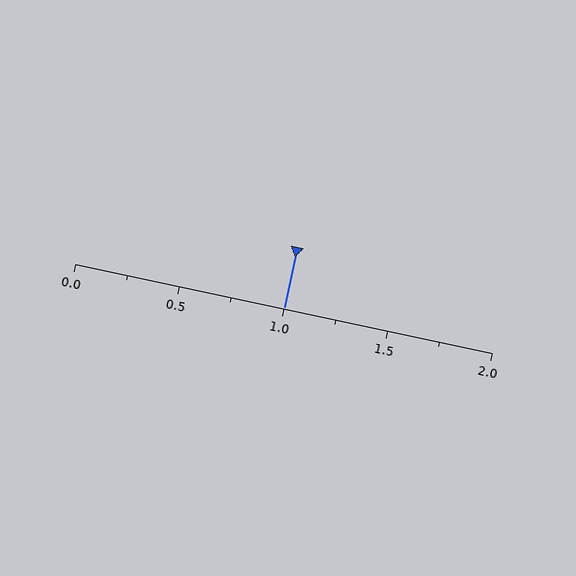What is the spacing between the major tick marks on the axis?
The major ticks are spaced 0.5 apart.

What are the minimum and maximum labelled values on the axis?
The axis runs from 0.0 to 2.0.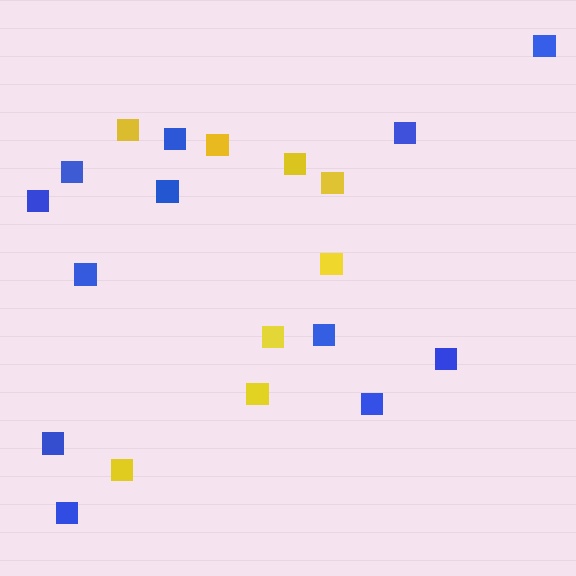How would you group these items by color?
There are 2 groups: one group of blue squares (12) and one group of yellow squares (8).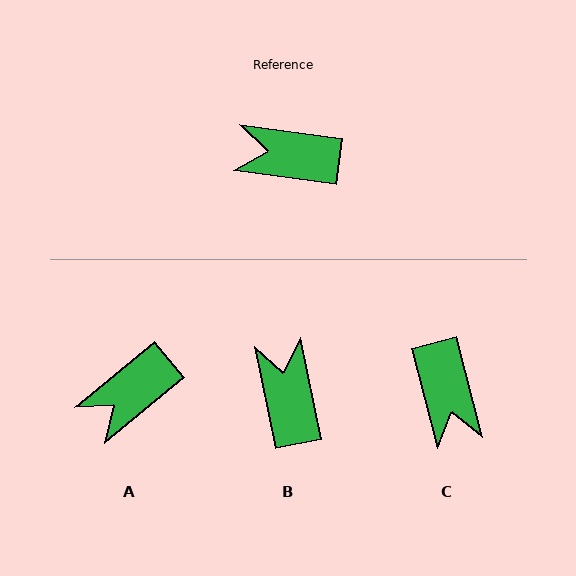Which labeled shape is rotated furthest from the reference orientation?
C, about 112 degrees away.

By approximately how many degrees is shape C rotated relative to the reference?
Approximately 112 degrees counter-clockwise.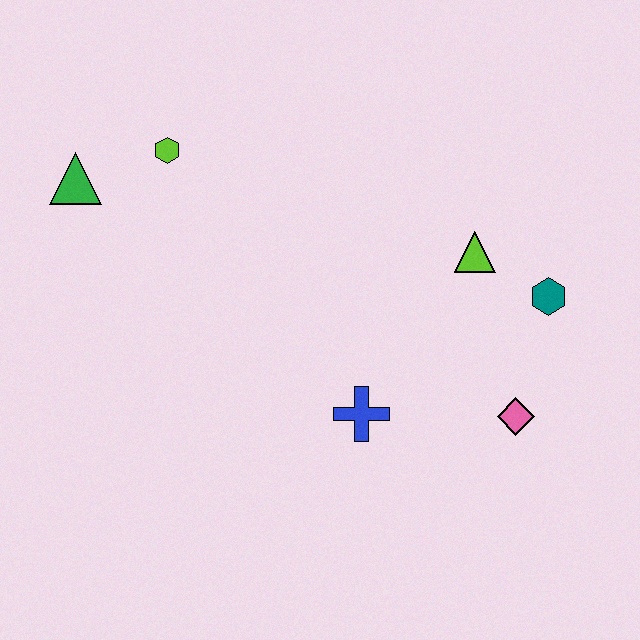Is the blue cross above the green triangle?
No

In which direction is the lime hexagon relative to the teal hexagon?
The lime hexagon is to the left of the teal hexagon.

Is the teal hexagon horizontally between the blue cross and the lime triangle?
No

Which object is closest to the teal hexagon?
The lime triangle is closest to the teal hexagon.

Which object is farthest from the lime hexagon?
The pink diamond is farthest from the lime hexagon.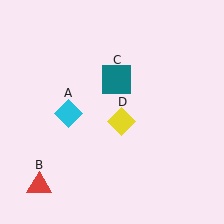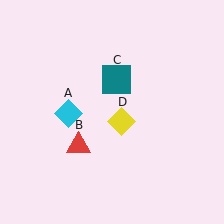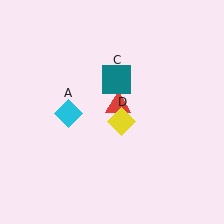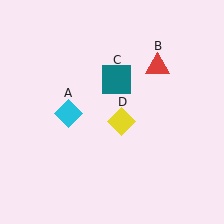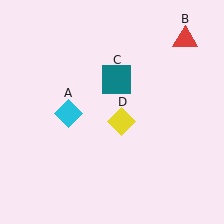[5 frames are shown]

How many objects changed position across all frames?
1 object changed position: red triangle (object B).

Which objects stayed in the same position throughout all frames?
Cyan diamond (object A) and teal square (object C) and yellow diamond (object D) remained stationary.